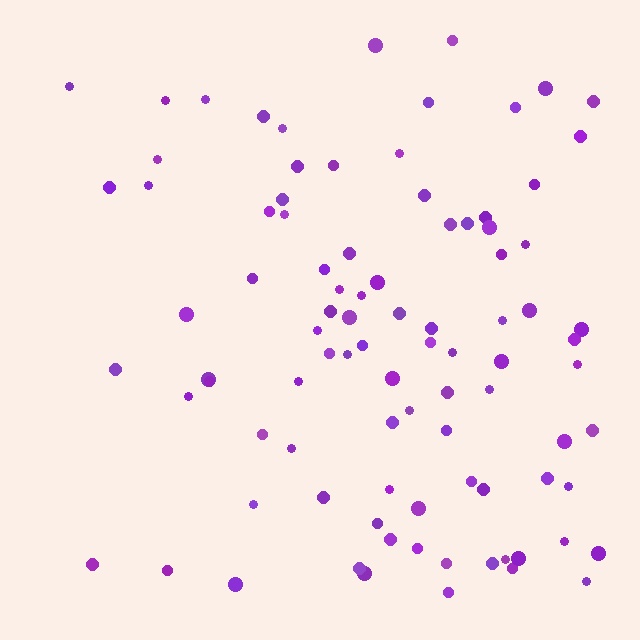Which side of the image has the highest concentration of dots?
The right.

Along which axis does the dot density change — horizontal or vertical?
Horizontal.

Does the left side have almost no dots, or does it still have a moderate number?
Still a moderate number, just noticeably fewer than the right.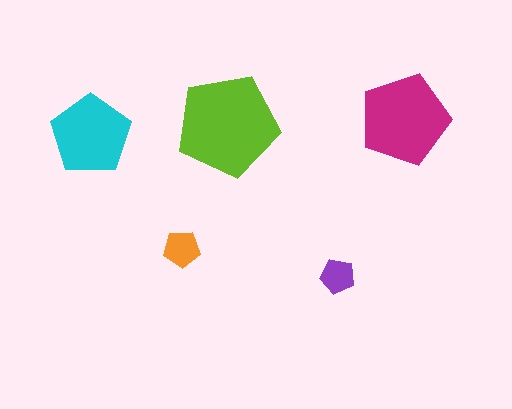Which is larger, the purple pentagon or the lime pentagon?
The lime one.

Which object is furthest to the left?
The cyan pentagon is leftmost.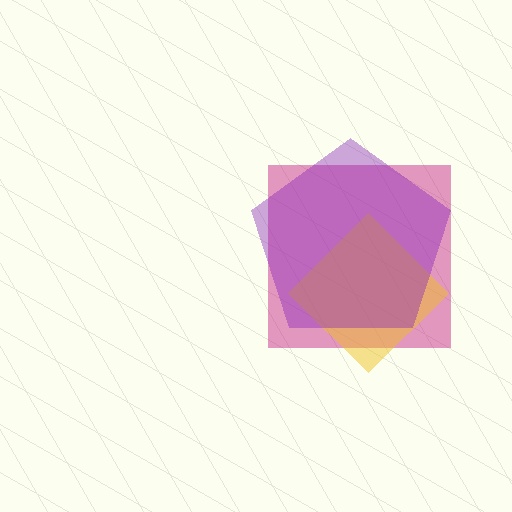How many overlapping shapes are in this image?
There are 3 overlapping shapes in the image.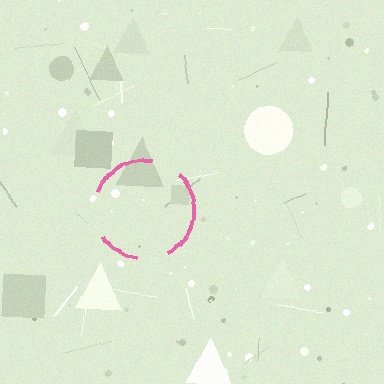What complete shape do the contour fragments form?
The contour fragments form a circle.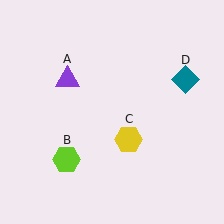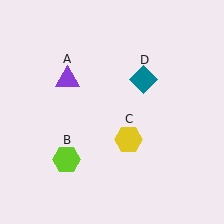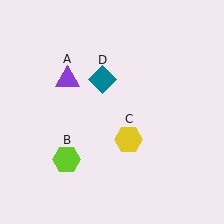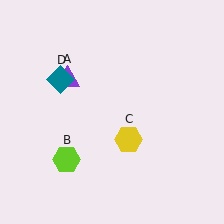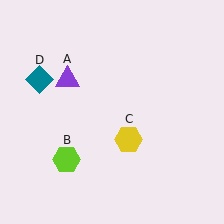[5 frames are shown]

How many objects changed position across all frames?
1 object changed position: teal diamond (object D).